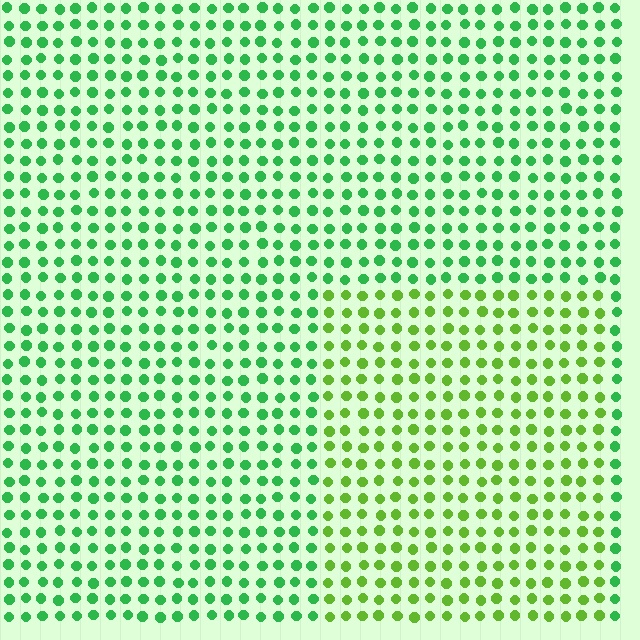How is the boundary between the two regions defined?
The boundary is defined purely by a slight shift in hue (about 36 degrees). Spacing, size, and orientation are identical on both sides.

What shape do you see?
I see a rectangle.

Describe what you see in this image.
The image is filled with small green elements in a uniform arrangement. A rectangle-shaped region is visible where the elements are tinted to a slightly different hue, forming a subtle color boundary.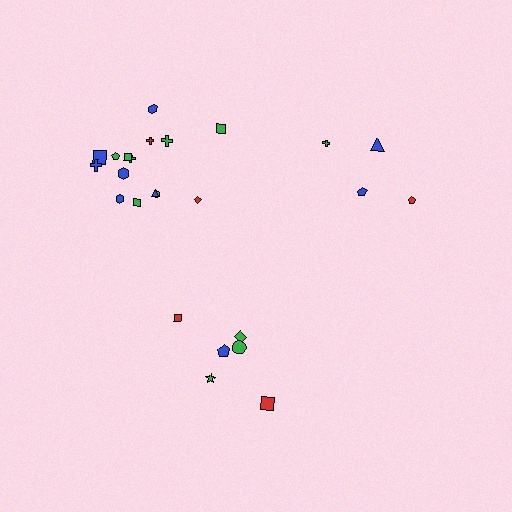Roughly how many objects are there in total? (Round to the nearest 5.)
Roughly 25 objects in total.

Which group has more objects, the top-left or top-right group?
The top-left group.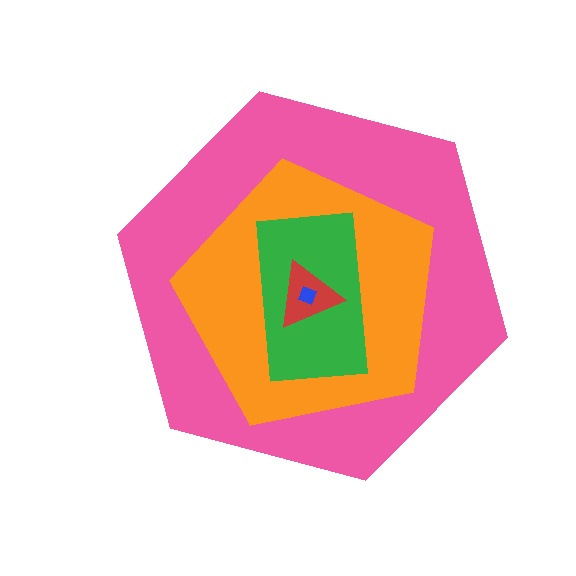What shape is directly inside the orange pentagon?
The green rectangle.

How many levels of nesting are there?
5.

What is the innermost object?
The blue diamond.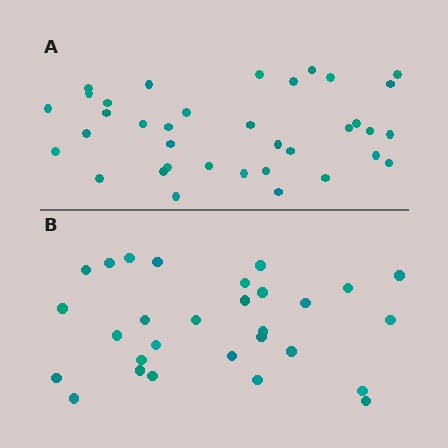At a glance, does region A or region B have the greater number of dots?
Region A (the top region) has more dots.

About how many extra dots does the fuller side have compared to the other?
Region A has roughly 8 or so more dots than region B.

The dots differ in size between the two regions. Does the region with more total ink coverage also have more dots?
No. Region B has more total ink coverage because its dots are larger, but region A actually contains more individual dots. Total area can be misleading — the number of items is what matters here.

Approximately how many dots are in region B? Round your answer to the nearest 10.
About 30 dots. (The exact count is 29, which rounds to 30.)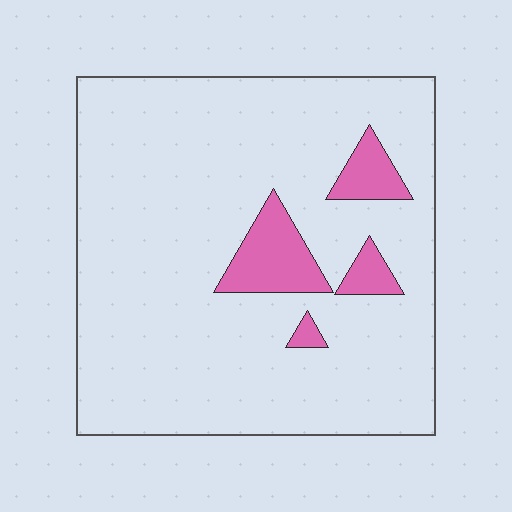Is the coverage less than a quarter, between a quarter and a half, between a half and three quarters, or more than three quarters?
Less than a quarter.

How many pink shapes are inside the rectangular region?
4.